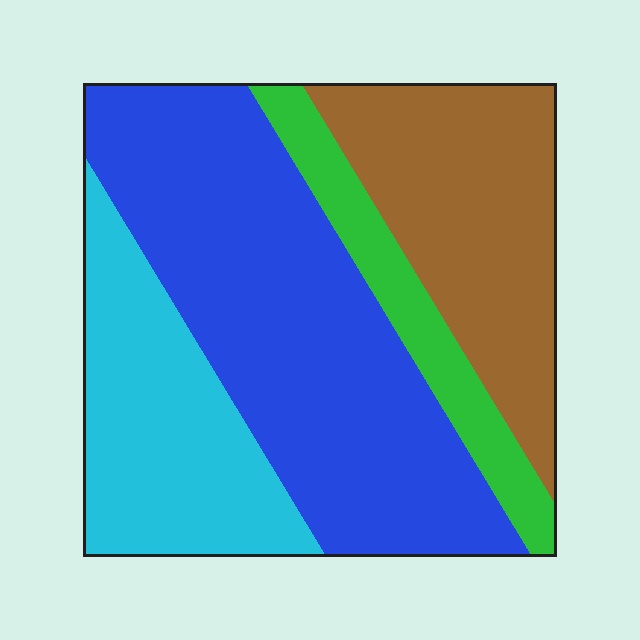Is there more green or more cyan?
Cyan.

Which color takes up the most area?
Blue, at roughly 45%.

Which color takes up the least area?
Green, at roughly 10%.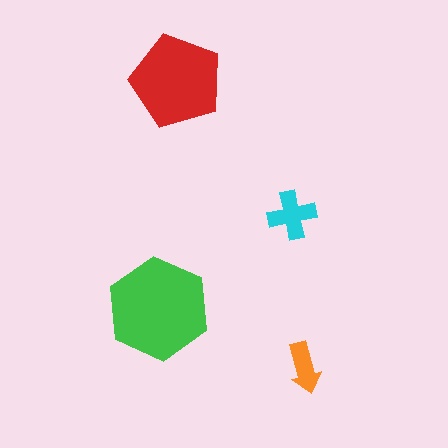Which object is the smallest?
The orange arrow.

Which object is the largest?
The green hexagon.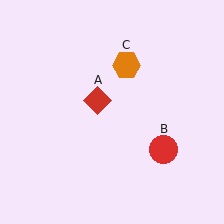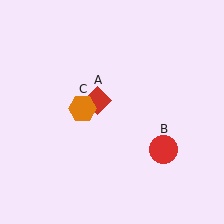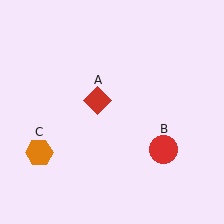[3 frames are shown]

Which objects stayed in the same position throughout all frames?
Red diamond (object A) and red circle (object B) remained stationary.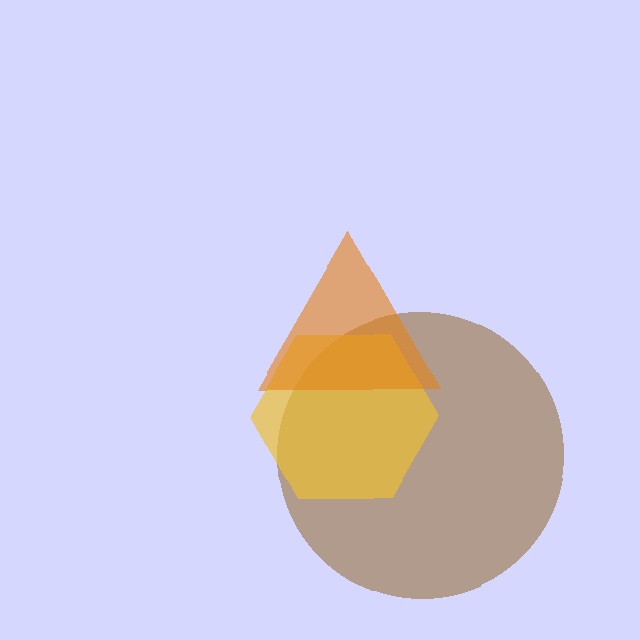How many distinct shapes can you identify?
There are 3 distinct shapes: a brown circle, a yellow hexagon, an orange triangle.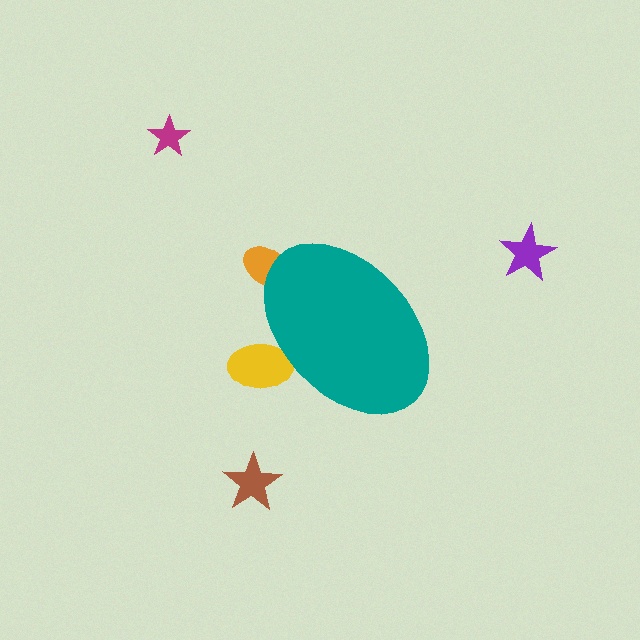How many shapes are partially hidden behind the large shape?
2 shapes are partially hidden.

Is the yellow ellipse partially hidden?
Yes, the yellow ellipse is partially hidden behind the teal ellipse.